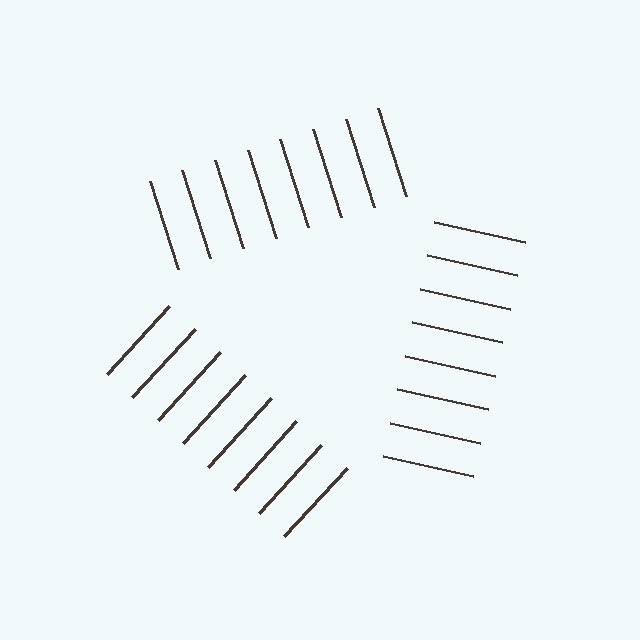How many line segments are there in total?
24 — 8 along each of the 3 edges.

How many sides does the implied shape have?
3 sides — the line-ends trace a triangle.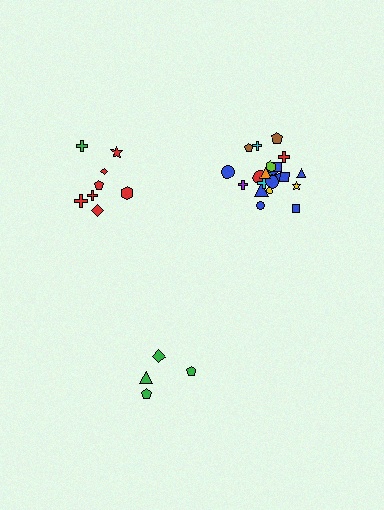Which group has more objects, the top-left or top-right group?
The top-right group.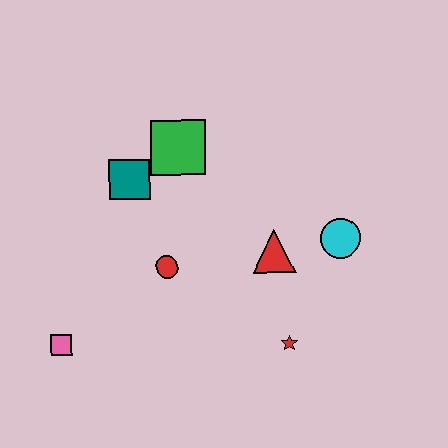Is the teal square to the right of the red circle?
No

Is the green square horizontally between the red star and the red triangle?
No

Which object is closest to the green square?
The teal square is closest to the green square.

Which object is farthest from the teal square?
The red star is farthest from the teal square.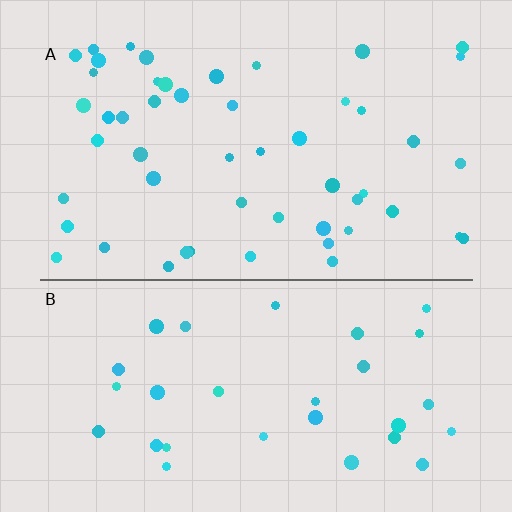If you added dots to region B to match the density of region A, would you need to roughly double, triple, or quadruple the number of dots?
Approximately double.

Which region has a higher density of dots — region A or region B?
A (the top).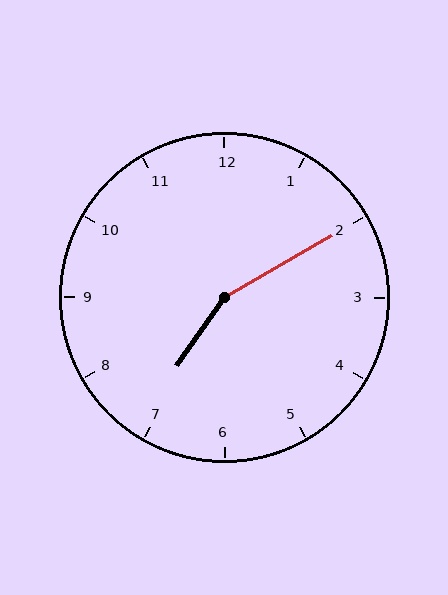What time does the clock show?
7:10.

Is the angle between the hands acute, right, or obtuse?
It is obtuse.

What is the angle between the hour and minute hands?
Approximately 155 degrees.